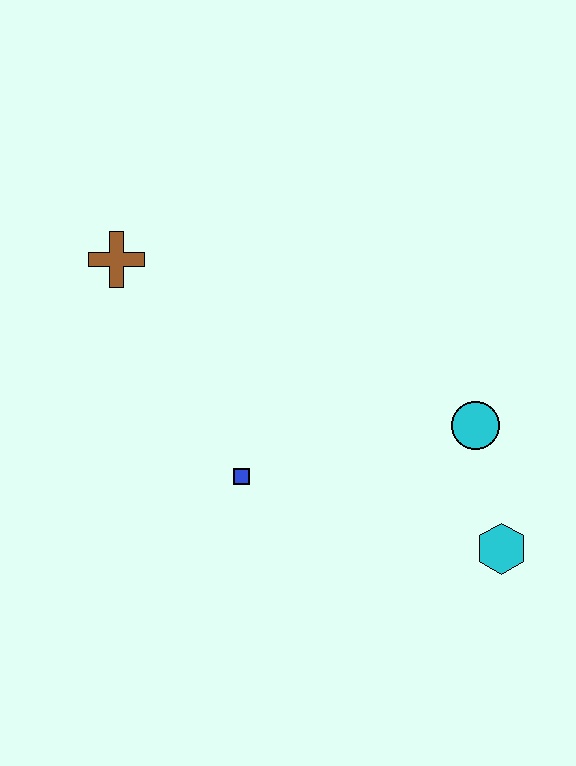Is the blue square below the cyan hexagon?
No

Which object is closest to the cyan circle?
The cyan hexagon is closest to the cyan circle.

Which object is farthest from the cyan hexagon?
The brown cross is farthest from the cyan hexagon.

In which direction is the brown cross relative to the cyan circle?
The brown cross is to the left of the cyan circle.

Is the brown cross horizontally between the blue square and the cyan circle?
No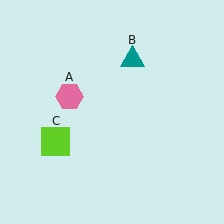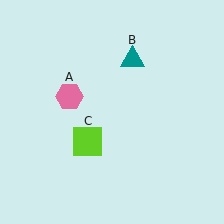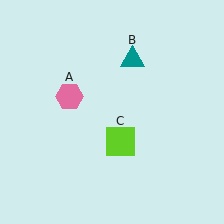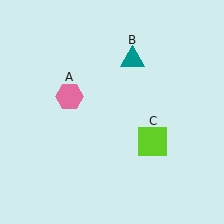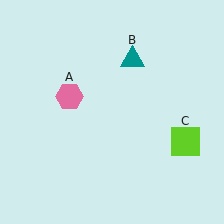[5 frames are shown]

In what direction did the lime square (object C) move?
The lime square (object C) moved right.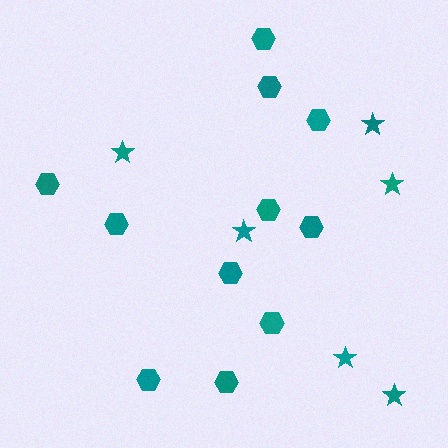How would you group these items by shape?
There are 2 groups: one group of hexagons (11) and one group of stars (6).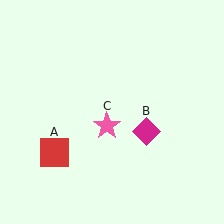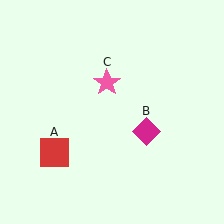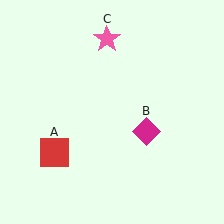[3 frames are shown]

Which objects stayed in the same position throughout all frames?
Red square (object A) and magenta diamond (object B) remained stationary.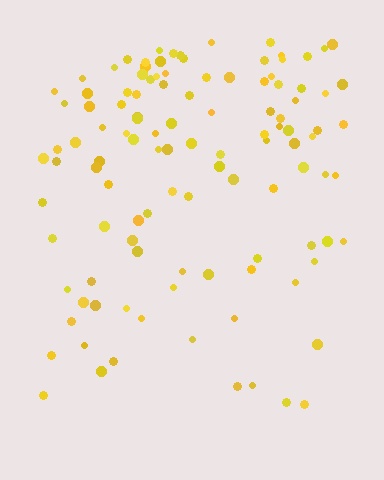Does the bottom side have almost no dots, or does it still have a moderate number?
Still a moderate number, just noticeably fewer than the top.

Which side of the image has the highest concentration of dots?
The top.